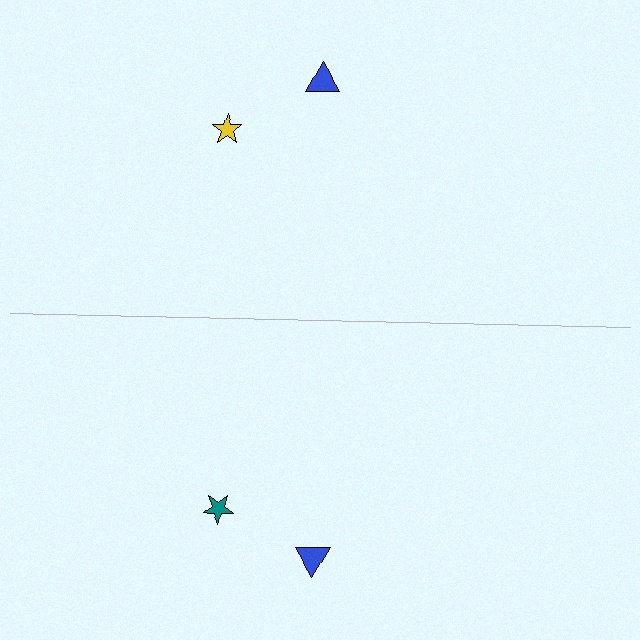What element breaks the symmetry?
The teal star on the bottom side breaks the symmetry — its mirror counterpart is yellow.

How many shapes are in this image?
There are 4 shapes in this image.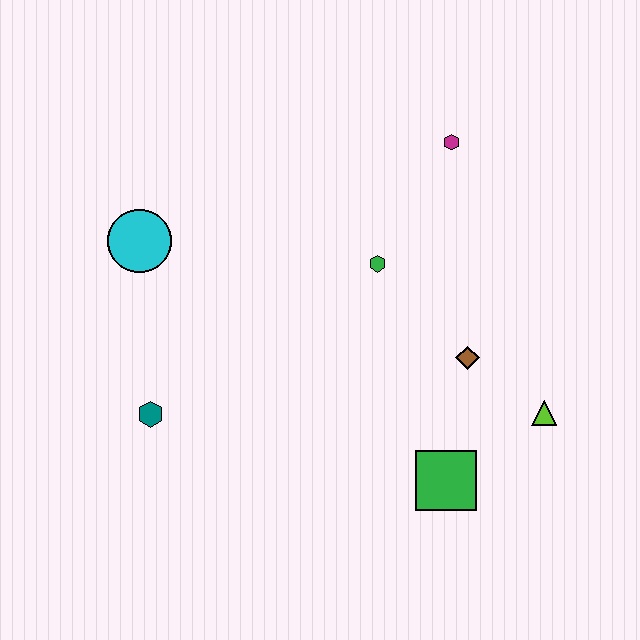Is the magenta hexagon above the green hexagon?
Yes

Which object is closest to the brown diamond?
The lime triangle is closest to the brown diamond.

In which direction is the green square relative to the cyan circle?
The green square is to the right of the cyan circle.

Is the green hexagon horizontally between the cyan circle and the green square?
Yes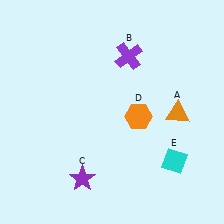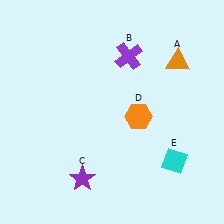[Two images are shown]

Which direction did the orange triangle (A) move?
The orange triangle (A) moved up.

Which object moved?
The orange triangle (A) moved up.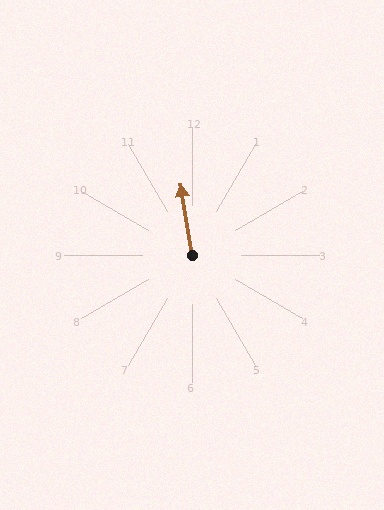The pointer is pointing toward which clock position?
Roughly 12 o'clock.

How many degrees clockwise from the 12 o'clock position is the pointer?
Approximately 351 degrees.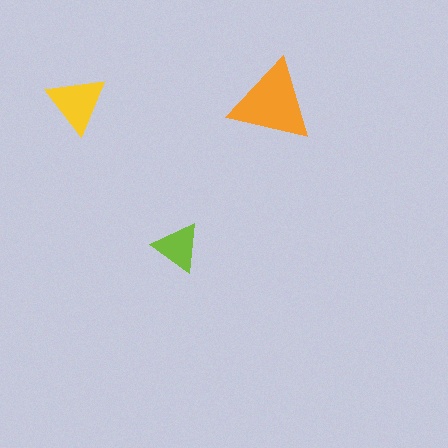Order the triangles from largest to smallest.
the orange one, the yellow one, the lime one.